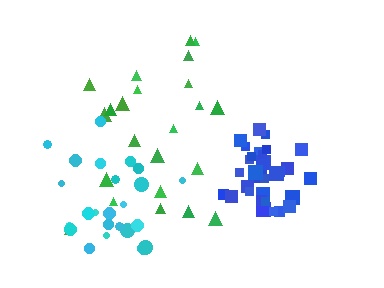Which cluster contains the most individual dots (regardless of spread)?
Blue (32).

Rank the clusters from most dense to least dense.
blue, cyan, green.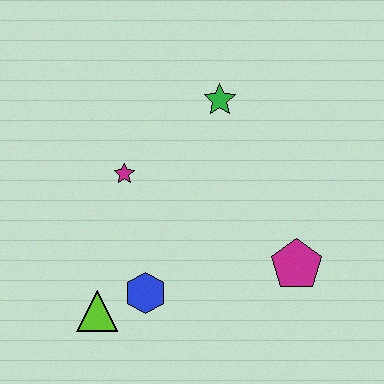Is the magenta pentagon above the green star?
No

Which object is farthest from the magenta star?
The magenta pentagon is farthest from the magenta star.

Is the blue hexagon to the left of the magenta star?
No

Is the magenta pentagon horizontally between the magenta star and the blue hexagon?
No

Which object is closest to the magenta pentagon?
The blue hexagon is closest to the magenta pentagon.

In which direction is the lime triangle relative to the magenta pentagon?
The lime triangle is to the left of the magenta pentagon.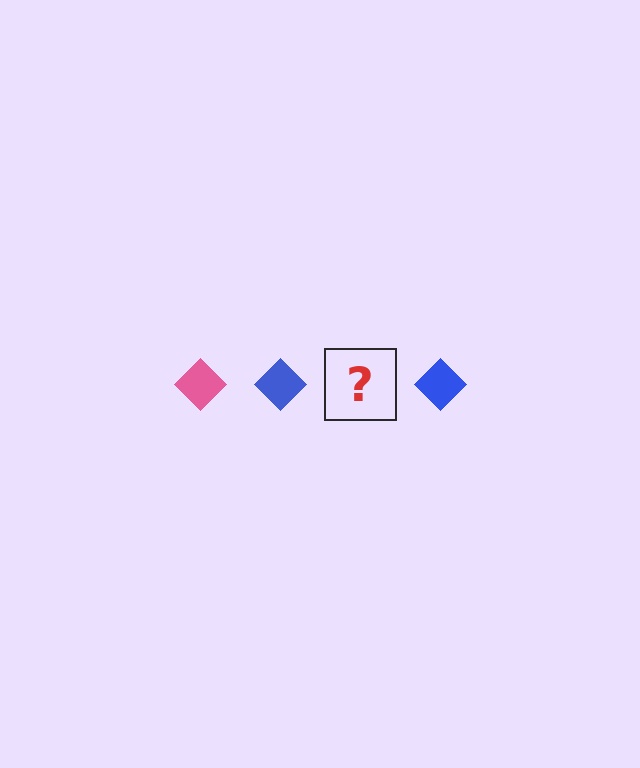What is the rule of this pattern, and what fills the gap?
The rule is that the pattern cycles through pink, blue diamonds. The gap should be filled with a pink diamond.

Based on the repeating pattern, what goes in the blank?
The blank should be a pink diamond.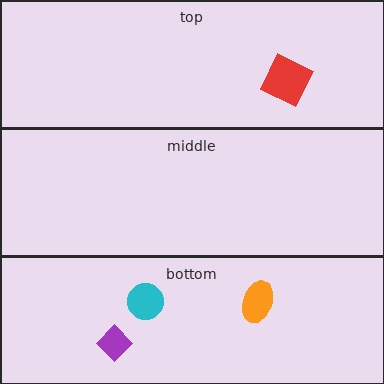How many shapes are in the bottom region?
3.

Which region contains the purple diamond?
The bottom region.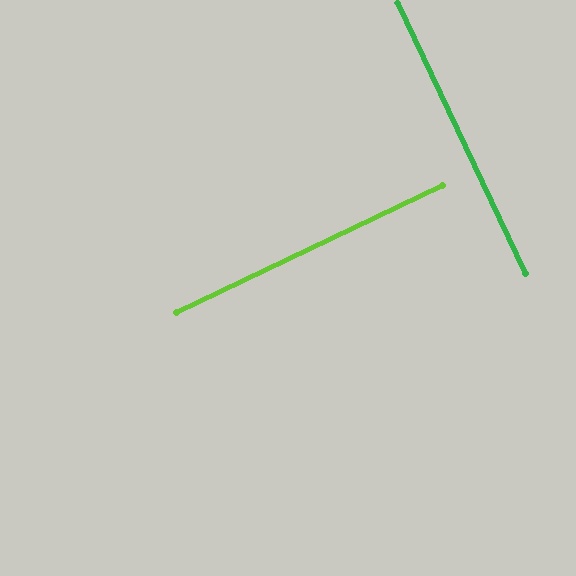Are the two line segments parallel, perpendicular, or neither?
Perpendicular — they meet at approximately 90°.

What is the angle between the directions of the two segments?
Approximately 90 degrees.